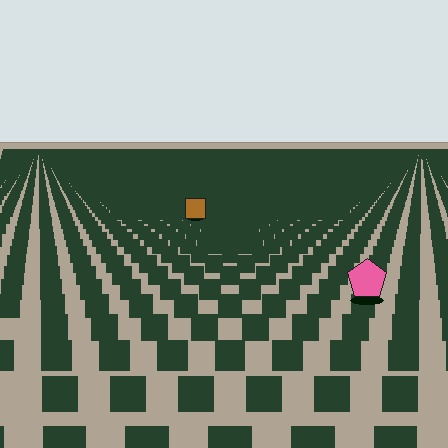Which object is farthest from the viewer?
The brown square is farthest from the viewer. It appears smaller and the ground texture around it is denser.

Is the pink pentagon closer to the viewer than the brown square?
Yes. The pink pentagon is closer — you can tell from the texture gradient: the ground texture is coarser near it.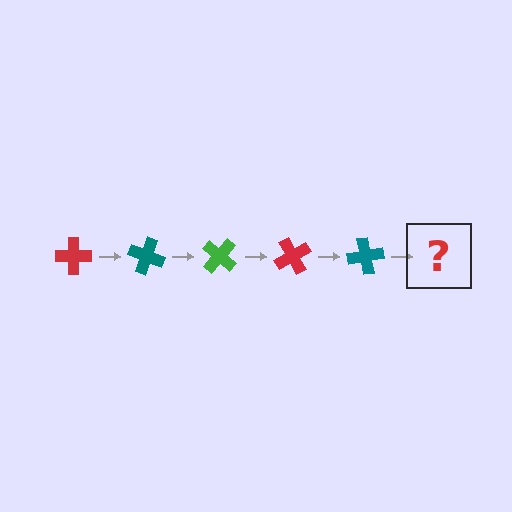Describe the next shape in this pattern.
It should be a green cross, rotated 100 degrees from the start.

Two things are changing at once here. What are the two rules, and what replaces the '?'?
The two rules are that it rotates 20 degrees each step and the color cycles through red, teal, and green. The '?' should be a green cross, rotated 100 degrees from the start.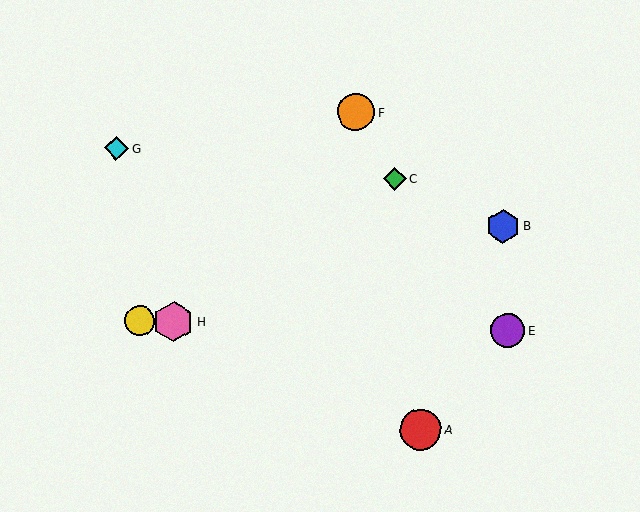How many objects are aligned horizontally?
3 objects (D, E, H) are aligned horizontally.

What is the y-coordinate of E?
Object E is at y≈330.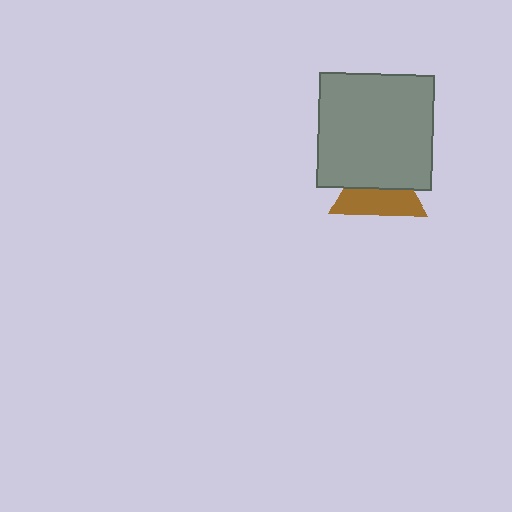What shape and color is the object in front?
The object in front is a gray square.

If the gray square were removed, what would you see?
You would see the complete brown triangle.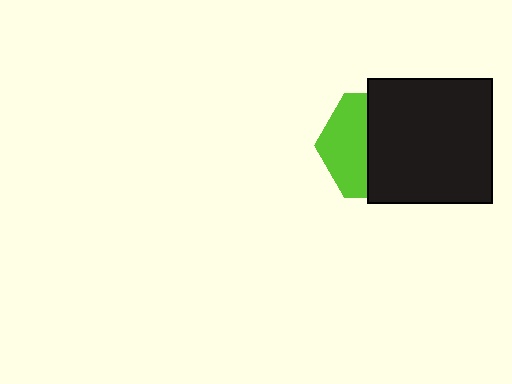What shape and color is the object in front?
The object in front is a black square.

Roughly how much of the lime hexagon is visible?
A small part of it is visible (roughly 43%).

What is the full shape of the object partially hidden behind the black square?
The partially hidden object is a lime hexagon.